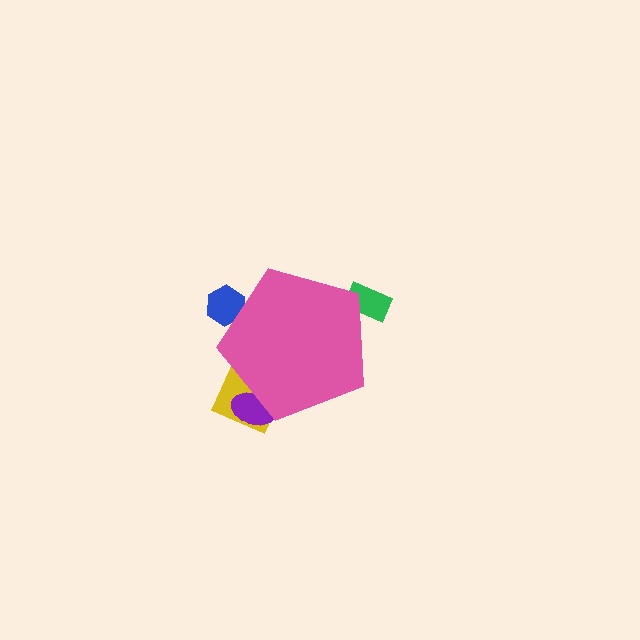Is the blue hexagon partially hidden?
Yes, the blue hexagon is partially hidden behind the pink pentagon.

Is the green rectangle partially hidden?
Yes, the green rectangle is partially hidden behind the pink pentagon.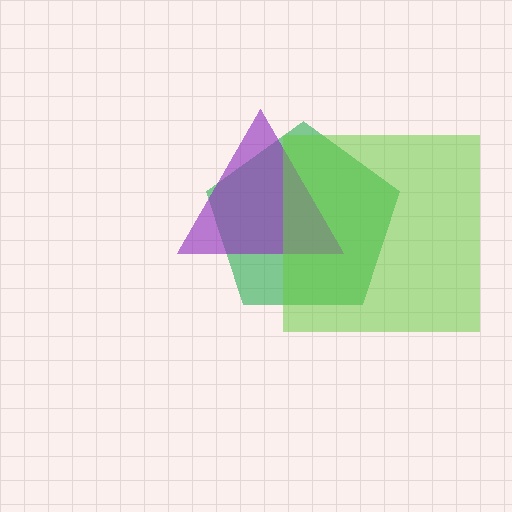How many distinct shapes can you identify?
There are 3 distinct shapes: a green pentagon, a purple triangle, a lime square.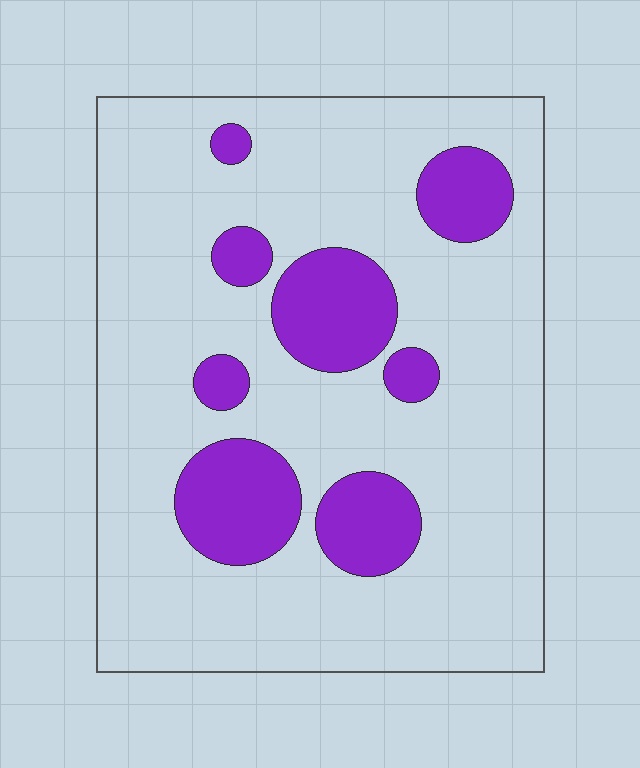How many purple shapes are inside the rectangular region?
8.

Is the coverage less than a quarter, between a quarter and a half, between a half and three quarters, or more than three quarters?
Less than a quarter.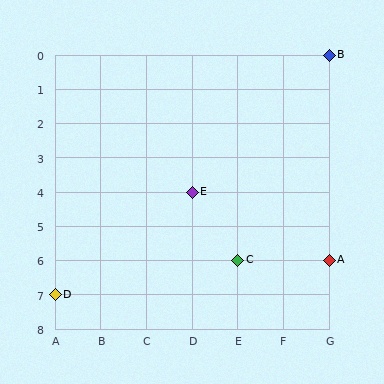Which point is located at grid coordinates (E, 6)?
Point C is at (E, 6).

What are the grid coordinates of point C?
Point C is at grid coordinates (E, 6).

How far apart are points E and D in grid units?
Points E and D are 3 columns and 3 rows apart (about 4.2 grid units diagonally).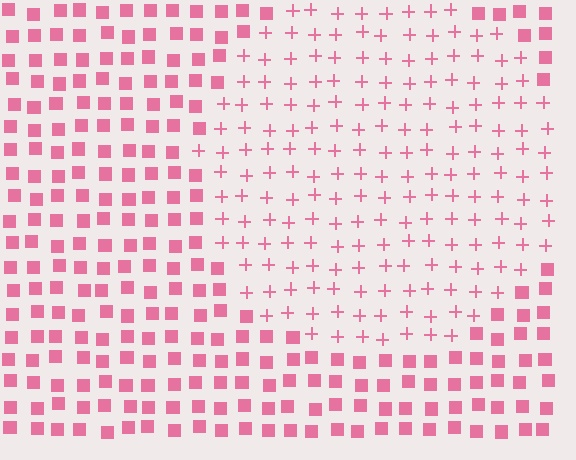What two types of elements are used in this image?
The image uses plus signs inside the circle region and squares outside it.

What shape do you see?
I see a circle.